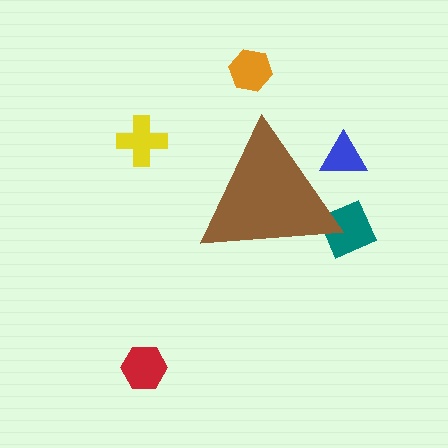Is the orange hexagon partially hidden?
No, the orange hexagon is fully visible.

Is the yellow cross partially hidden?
No, the yellow cross is fully visible.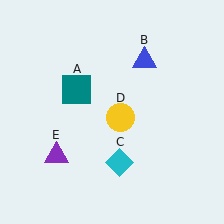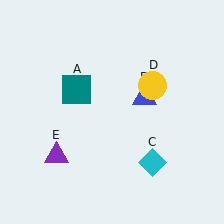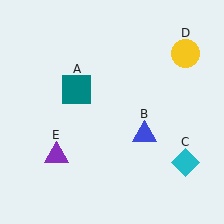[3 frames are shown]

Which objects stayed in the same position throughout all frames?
Teal square (object A) and purple triangle (object E) remained stationary.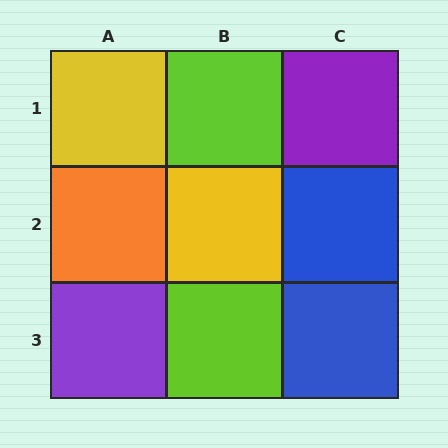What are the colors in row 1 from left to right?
Yellow, lime, purple.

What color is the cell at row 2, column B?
Yellow.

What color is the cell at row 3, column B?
Lime.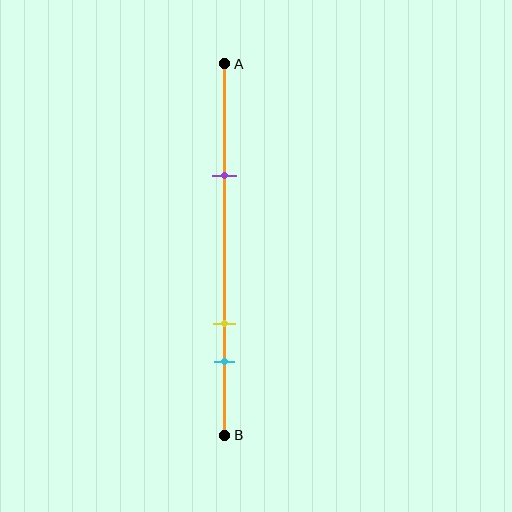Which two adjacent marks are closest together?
The yellow and cyan marks are the closest adjacent pair.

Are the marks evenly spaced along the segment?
No, the marks are not evenly spaced.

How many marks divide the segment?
There are 3 marks dividing the segment.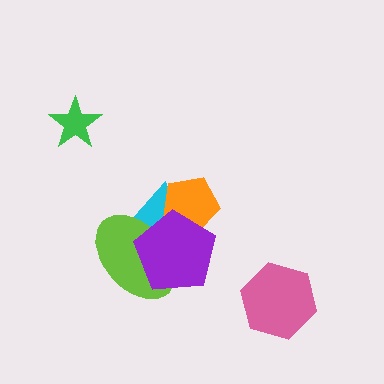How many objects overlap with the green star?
0 objects overlap with the green star.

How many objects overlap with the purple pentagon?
3 objects overlap with the purple pentagon.